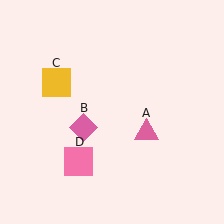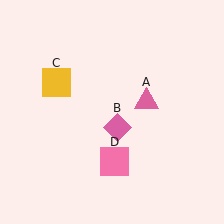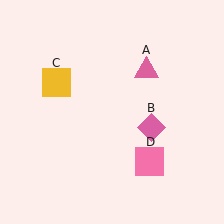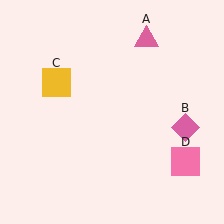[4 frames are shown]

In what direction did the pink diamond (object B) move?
The pink diamond (object B) moved right.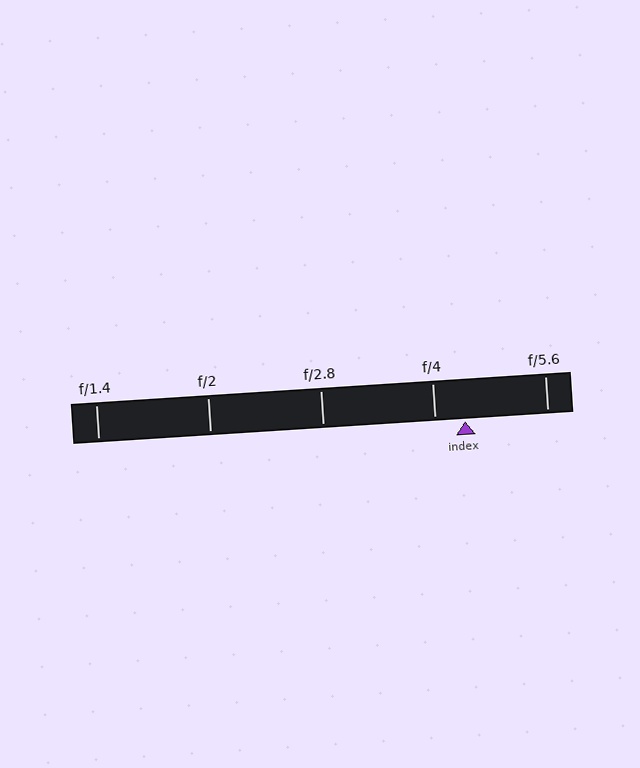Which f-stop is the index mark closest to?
The index mark is closest to f/4.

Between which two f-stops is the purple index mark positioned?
The index mark is between f/4 and f/5.6.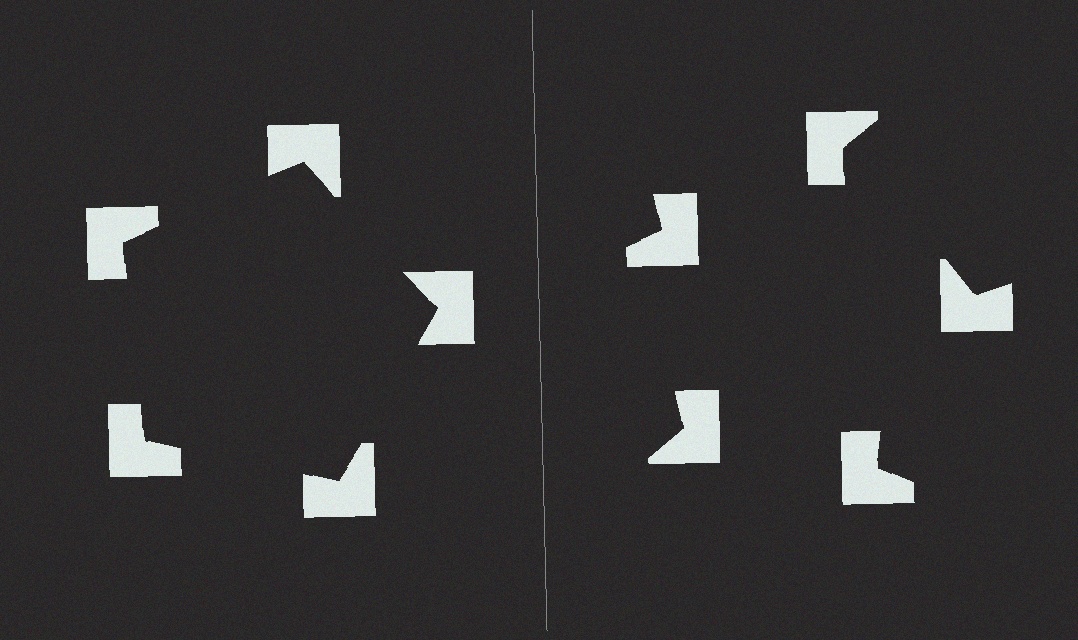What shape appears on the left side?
An illusory pentagon.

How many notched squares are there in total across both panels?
10 — 5 on each side.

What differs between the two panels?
The notched squares are positioned identically on both sides; only the wedge orientations differ. On the left they align to a pentagon; on the right they are misaligned.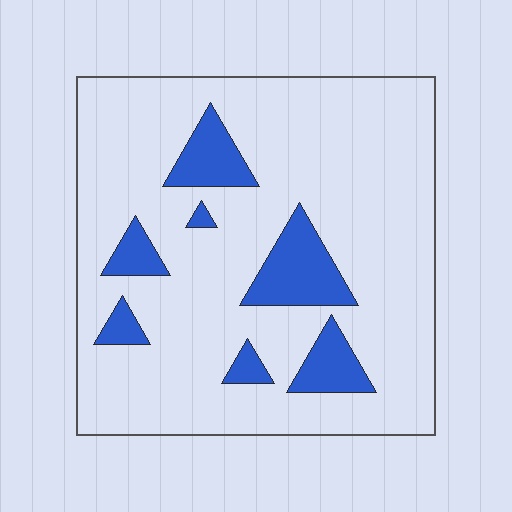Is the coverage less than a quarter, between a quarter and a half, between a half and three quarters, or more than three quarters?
Less than a quarter.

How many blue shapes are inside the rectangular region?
7.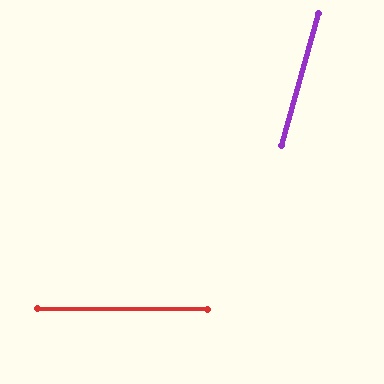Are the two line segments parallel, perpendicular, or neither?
Neither parallel nor perpendicular — they differ by about 75°.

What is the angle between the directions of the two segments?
Approximately 75 degrees.